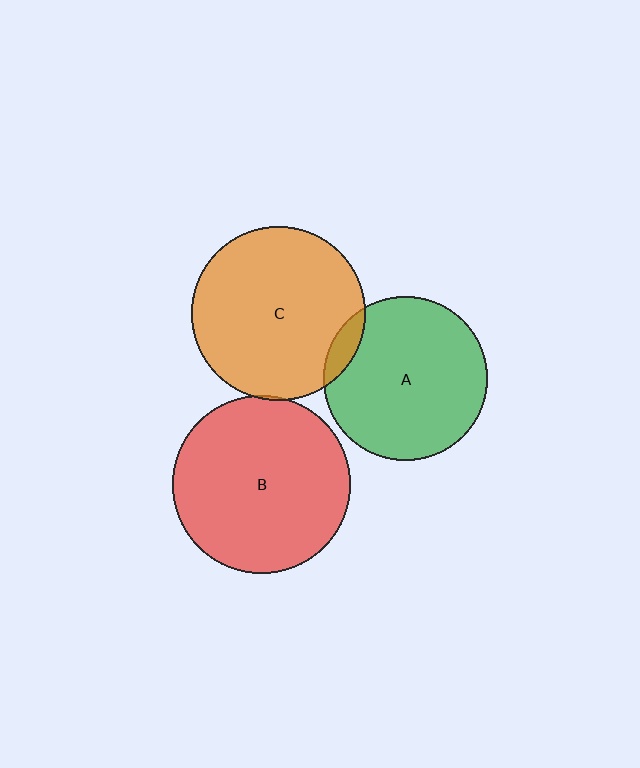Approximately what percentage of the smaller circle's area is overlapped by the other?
Approximately 10%.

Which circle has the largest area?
Circle B (red).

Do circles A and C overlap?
Yes.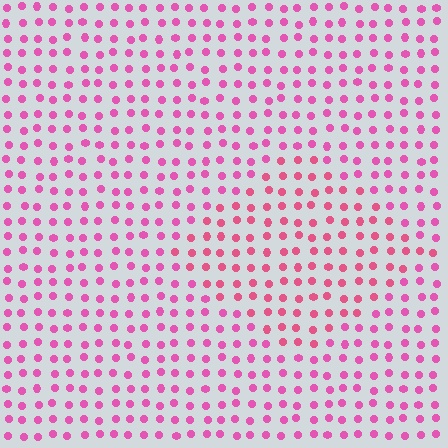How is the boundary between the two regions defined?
The boundary is defined purely by a slight shift in hue (about 19 degrees). Spacing, size, and orientation are identical on both sides.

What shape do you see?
I see a diamond.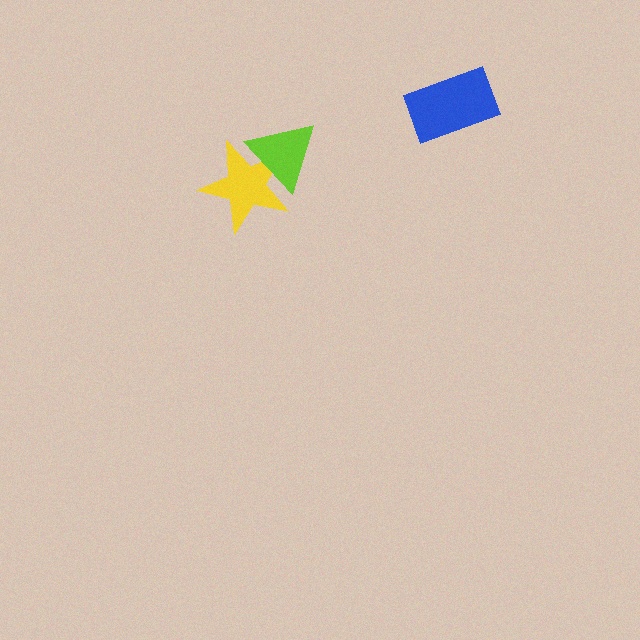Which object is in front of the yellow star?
The lime triangle is in front of the yellow star.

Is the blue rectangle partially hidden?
No, no other shape covers it.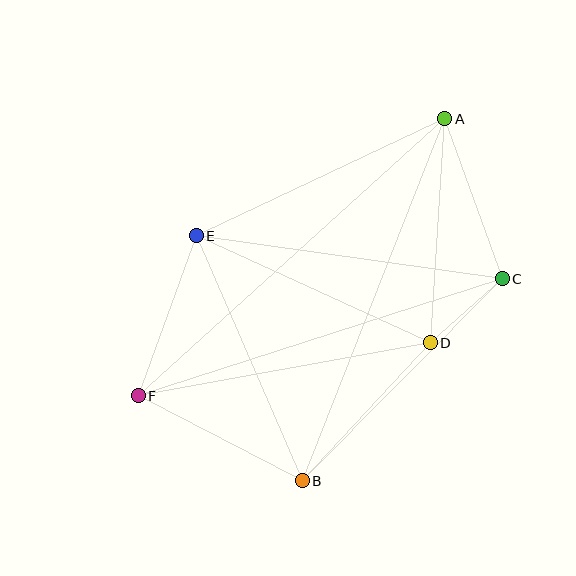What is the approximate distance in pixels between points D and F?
The distance between D and F is approximately 297 pixels.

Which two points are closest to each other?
Points C and D are closest to each other.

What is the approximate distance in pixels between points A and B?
The distance between A and B is approximately 389 pixels.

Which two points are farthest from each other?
Points A and F are farthest from each other.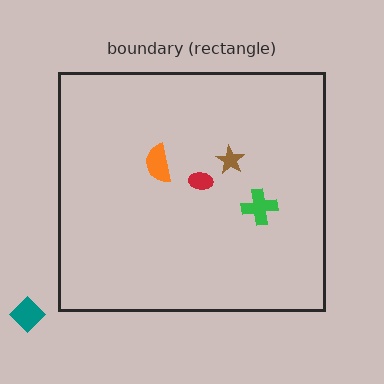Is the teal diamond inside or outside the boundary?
Outside.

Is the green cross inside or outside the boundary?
Inside.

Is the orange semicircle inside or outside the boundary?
Inside.